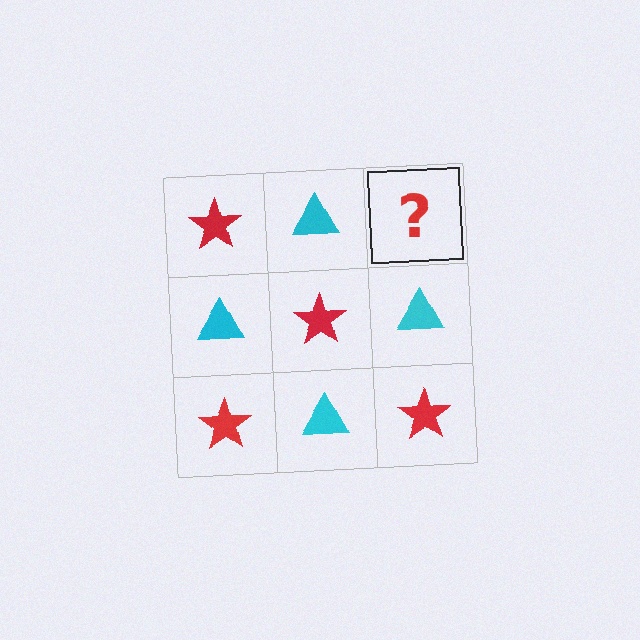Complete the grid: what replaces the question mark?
The question mark should be replaced with a red star.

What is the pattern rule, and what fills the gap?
The rule is that it alternates red star and cyan triangle in a checkerboard pattern. The gap should be filled with a red star.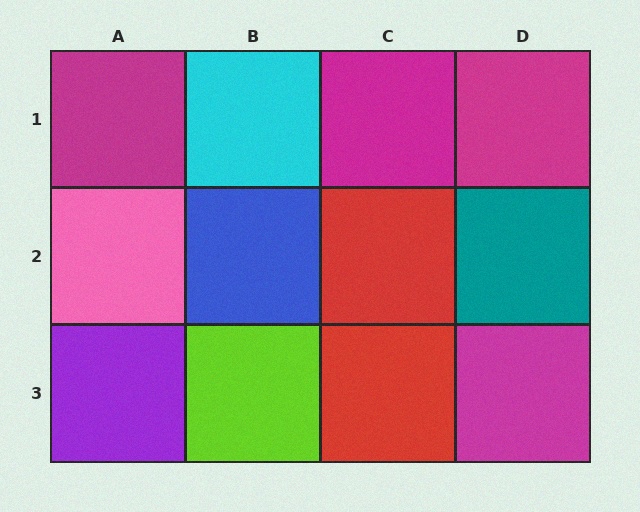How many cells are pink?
1 cell is pink.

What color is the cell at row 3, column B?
Lime.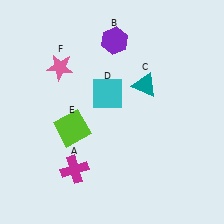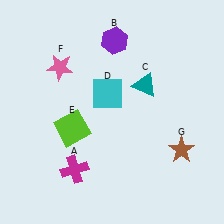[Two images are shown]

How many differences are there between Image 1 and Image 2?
There is 1 difference between the two images.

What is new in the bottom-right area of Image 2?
A brown star (G) was added in the bottom-right area of Image 2.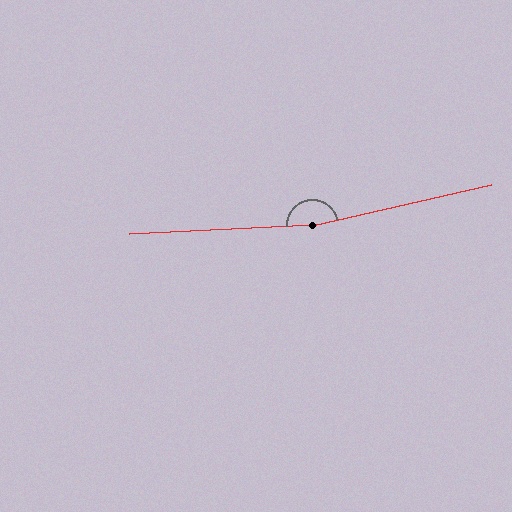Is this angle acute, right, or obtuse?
It is obtuse.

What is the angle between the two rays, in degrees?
Approximately 170 degrees.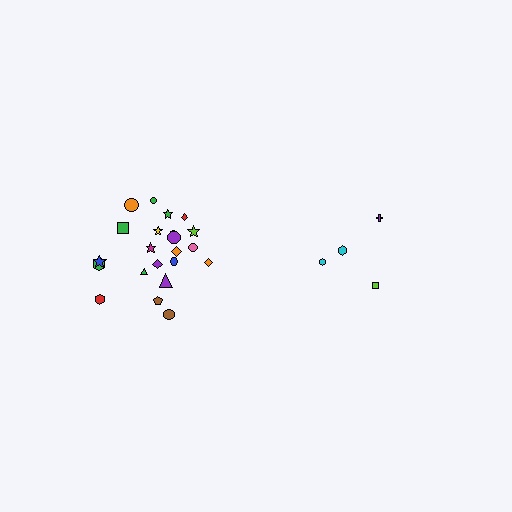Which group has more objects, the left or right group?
The left group.